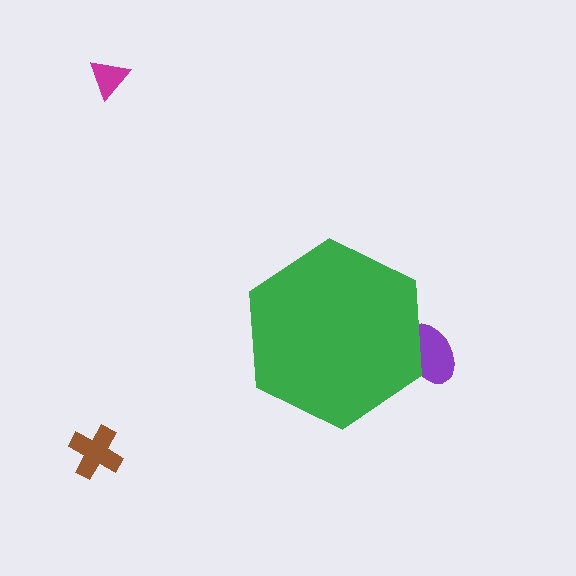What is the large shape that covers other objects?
A green hexagon.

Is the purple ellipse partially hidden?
Yes, the purple ellipse is partially hidden behind the green hexagon.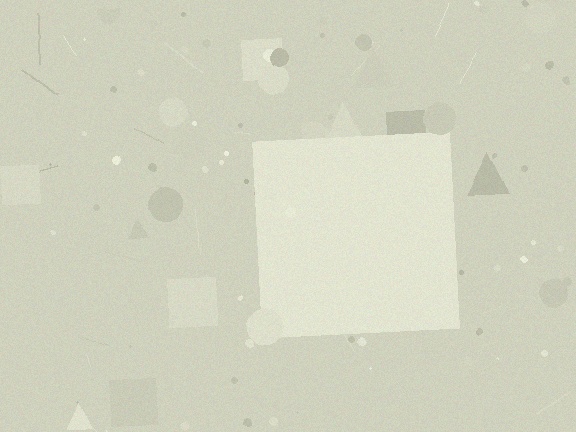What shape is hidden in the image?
A square is hidden in the image.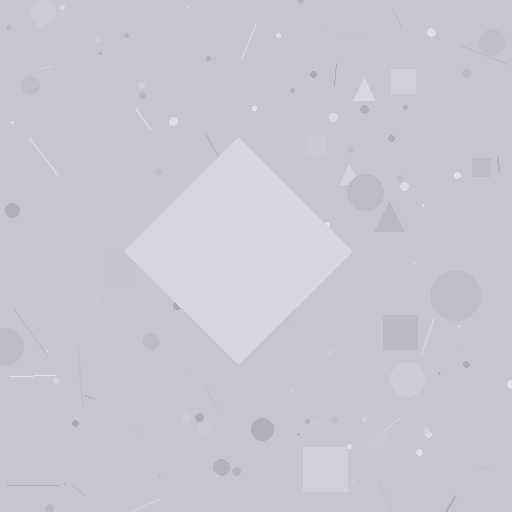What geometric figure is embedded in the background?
A diamond is embedded in the background.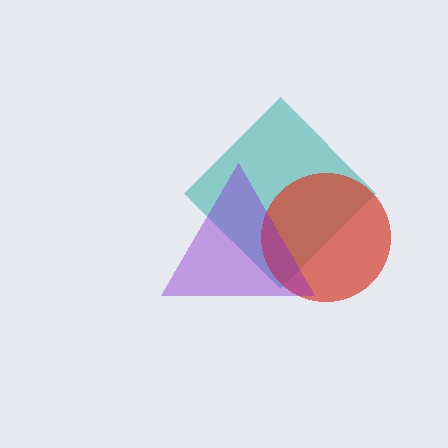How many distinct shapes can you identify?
There are 3 distinct shapes: a teal diamond, a red circle, a purple triangle.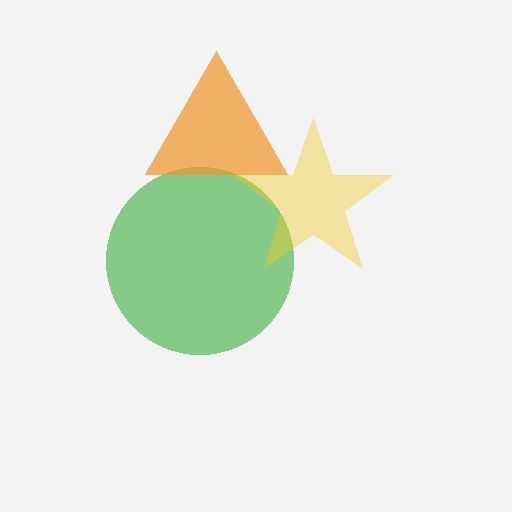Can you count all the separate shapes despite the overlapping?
Yes, there are 3 separate shapes.